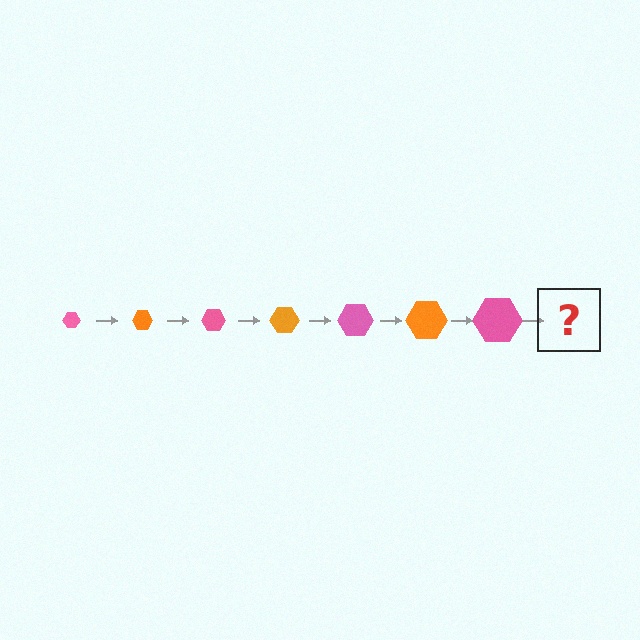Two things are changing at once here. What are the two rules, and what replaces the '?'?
The two rules are that the hexagon grows larger each step and the color cycles through pink and orange. The '?' should be an orange hexagon, larger than the previous one.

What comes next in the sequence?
The next element should be an orange hexagon, larger than the previous one.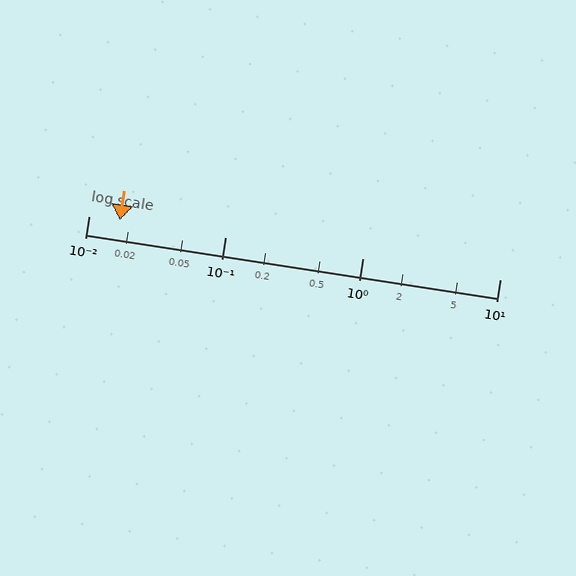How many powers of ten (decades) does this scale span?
The scale spans 3 decades, from 0.01 to 10.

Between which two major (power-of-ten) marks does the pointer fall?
The pointer is between 0.01 and 0.1.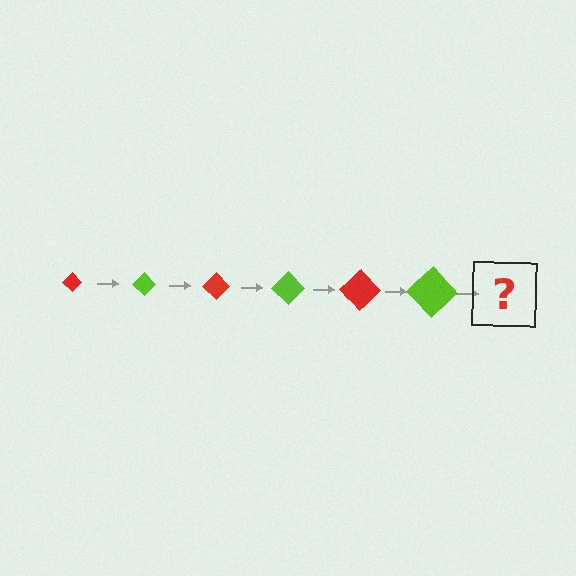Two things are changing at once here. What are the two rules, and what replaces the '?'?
The two rules are that the diamond grows larger each step and the color cycles through red and lime. The '?' should be a red diamond, larger than the previous one.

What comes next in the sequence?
The next element should be a red diamond, larger than the previous one.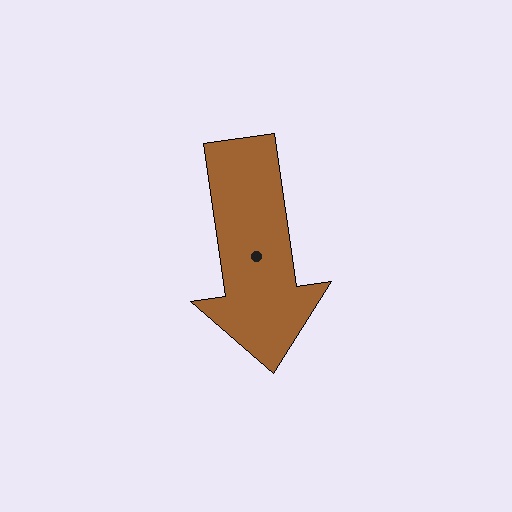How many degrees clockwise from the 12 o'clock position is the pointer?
Approximately 172 degrees.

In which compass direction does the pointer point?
South.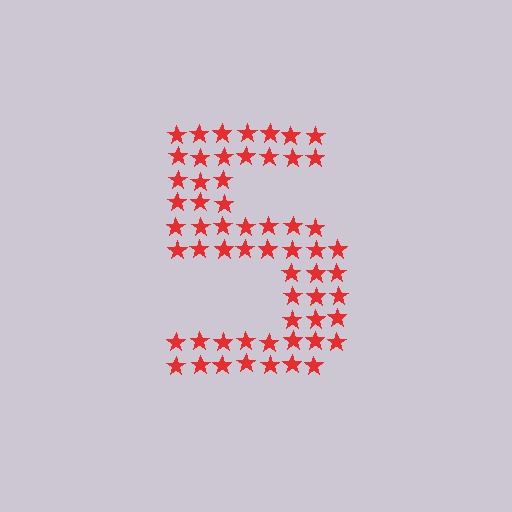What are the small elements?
The small elements are stars.